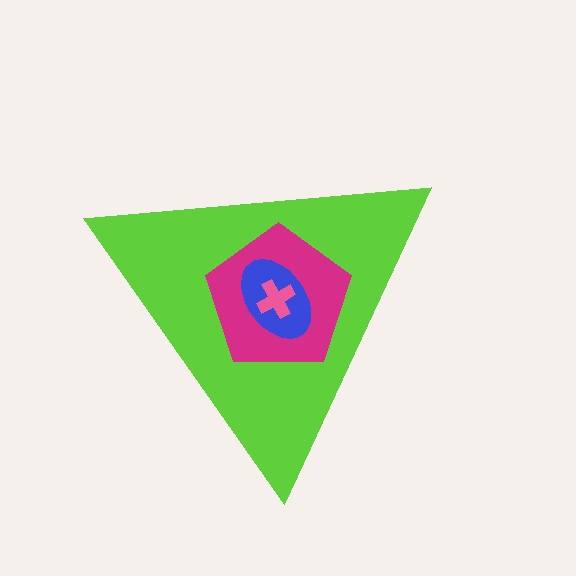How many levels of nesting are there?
4.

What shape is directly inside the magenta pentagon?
The blue ellipse.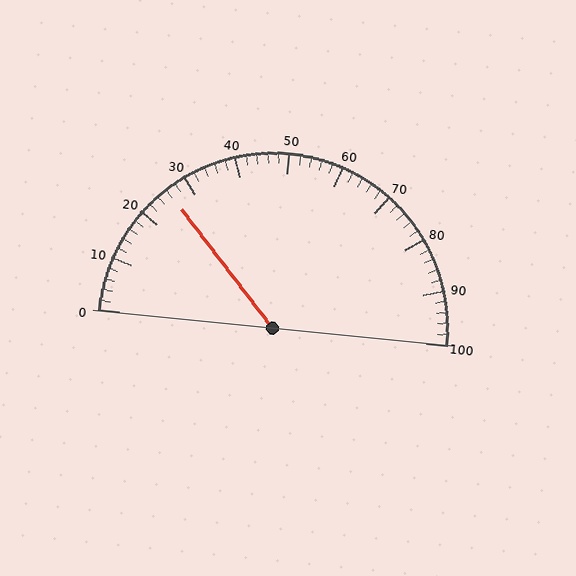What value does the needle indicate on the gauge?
The needle indicates approximately 26.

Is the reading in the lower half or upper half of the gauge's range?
The reading is in the lower half of the range (0 to 100).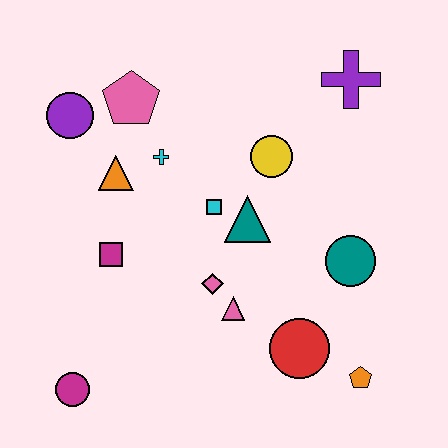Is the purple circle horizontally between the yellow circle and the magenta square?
No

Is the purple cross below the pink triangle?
No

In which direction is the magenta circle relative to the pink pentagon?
The magenta circle is below the pink pentagon.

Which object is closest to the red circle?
The orange pentagon is closest to the red circle.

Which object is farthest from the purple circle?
The orange pentagon is farthest from the purple circle.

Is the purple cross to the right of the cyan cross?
Yes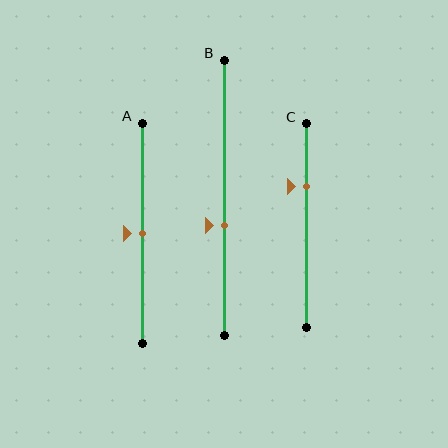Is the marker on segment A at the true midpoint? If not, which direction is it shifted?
Yes, the marker on segment A is at the true midpoint.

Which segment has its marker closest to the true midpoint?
Segment A has its marker closest to the true midpoint.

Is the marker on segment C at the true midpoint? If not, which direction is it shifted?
No, the marker on segment C is shifted upward by about 19% of the segment length.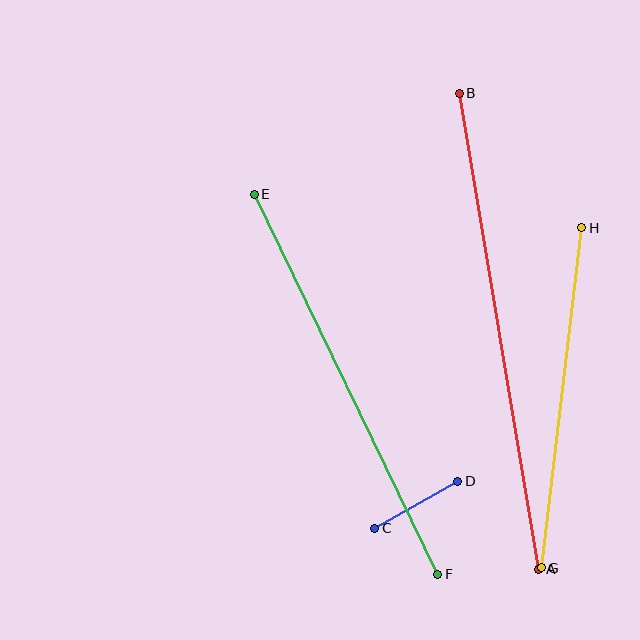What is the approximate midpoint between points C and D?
The midpoint is at approximately (416, 505) pixels.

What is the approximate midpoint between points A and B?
The midpoint is at approximately (499, 331) pixels.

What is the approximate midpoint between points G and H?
The midpoint is at approximately (561, 398) pixels.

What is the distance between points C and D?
The distance is approximately 95 pixels.